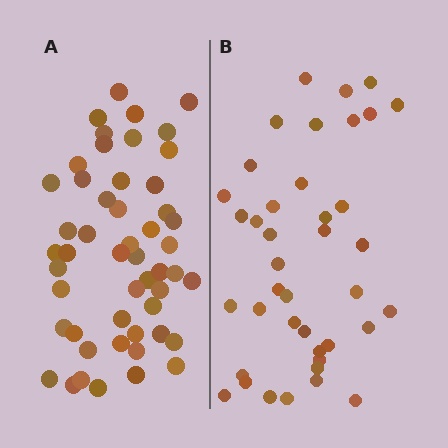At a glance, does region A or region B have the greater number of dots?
Region A (the left region) has more dots.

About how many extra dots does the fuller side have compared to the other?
Region A has roughly 12 or so more dots than region B.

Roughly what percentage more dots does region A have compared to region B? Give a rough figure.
About 30% more.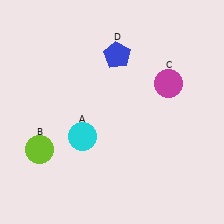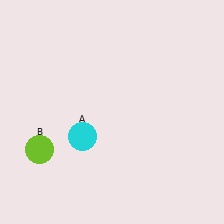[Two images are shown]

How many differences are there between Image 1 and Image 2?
There are 2 differences between the two images.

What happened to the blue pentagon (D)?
The blue pentagon (D) was removed in Image 2. It was in the top-right area of Image 1.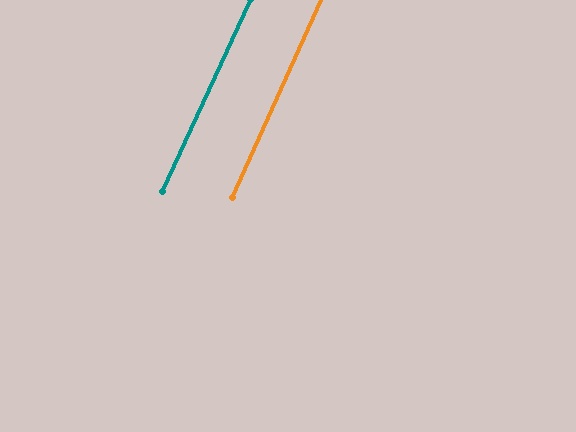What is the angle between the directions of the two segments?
Approximately 0 degrees.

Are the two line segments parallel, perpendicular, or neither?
Parallel — their directions differ by only 0.2°.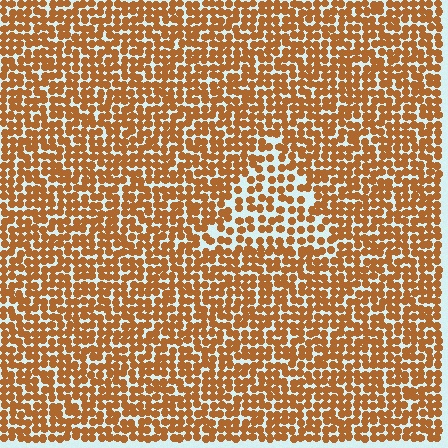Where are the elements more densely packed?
The elements are more densely packed outside the triangle boundary.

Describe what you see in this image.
The image contains small brown elements arranged at two different densities. A triangle-shaped region is visible where the elements are less densely packed than the surrounding area.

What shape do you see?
I see a triangle.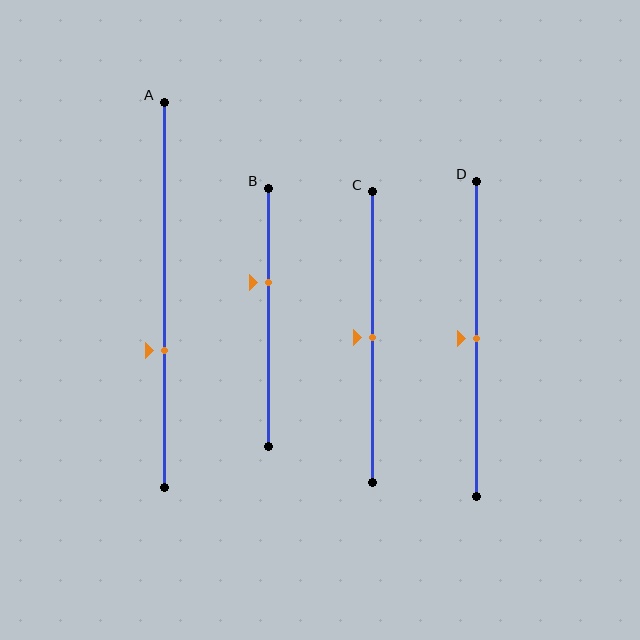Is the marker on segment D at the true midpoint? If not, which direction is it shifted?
Yes, the marker on segment D is at the true midpoint.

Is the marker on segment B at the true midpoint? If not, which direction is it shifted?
No, the marker on segment B is shifted upward by about 14% of the segment length.